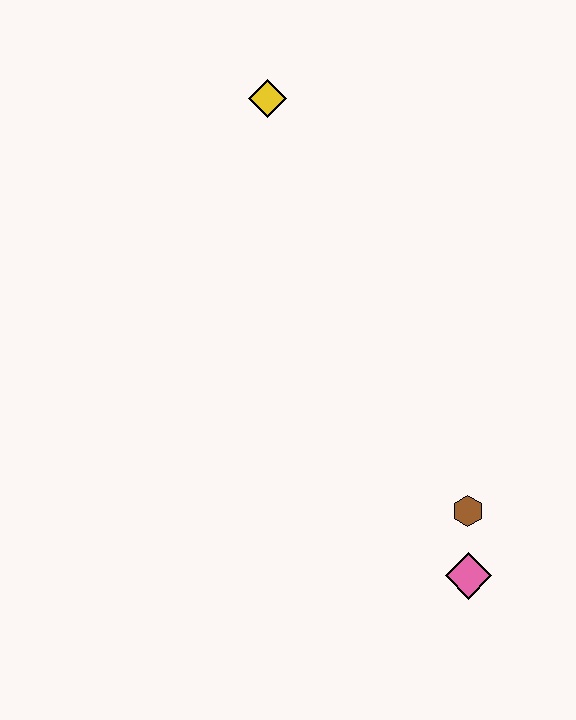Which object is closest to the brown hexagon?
The pink diamond is closest to the brown hexagon.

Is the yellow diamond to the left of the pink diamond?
Yes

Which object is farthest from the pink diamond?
The yellow diamond is farthest from the pink diamond.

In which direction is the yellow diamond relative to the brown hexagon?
The yellow diamond is above the brown hexagon.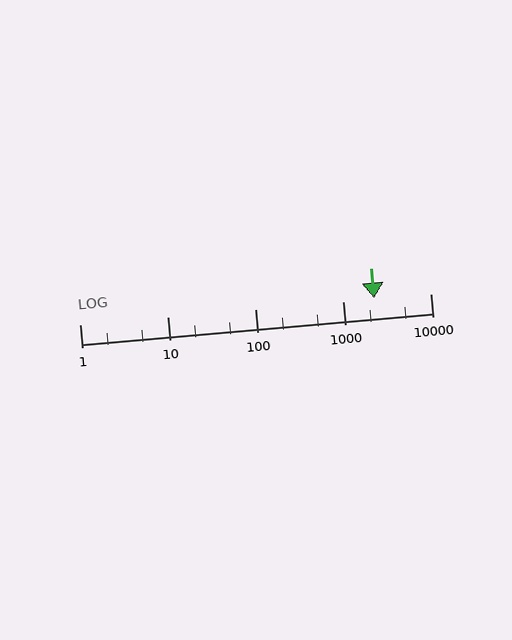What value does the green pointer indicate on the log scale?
The pointer indicates approximately 2300.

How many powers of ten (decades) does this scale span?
The scale spans 4 decades, from 1 to 10000.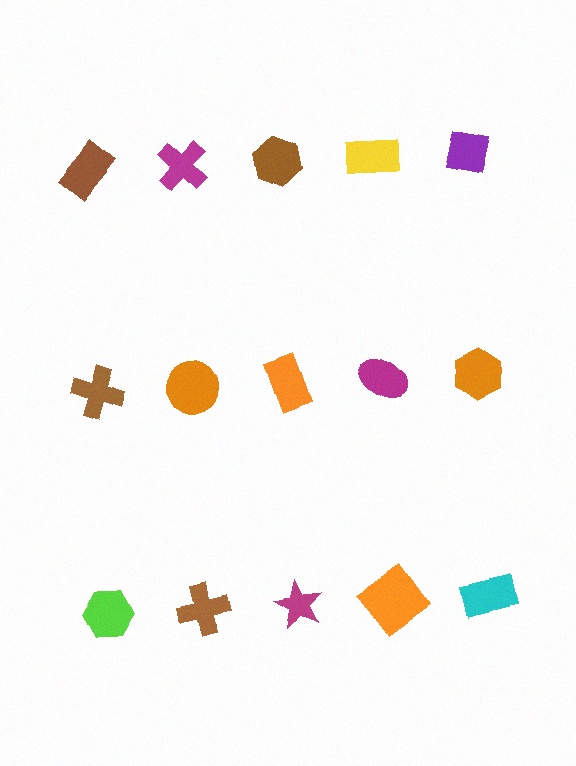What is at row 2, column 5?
An orange hexagon.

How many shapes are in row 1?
5 shapes.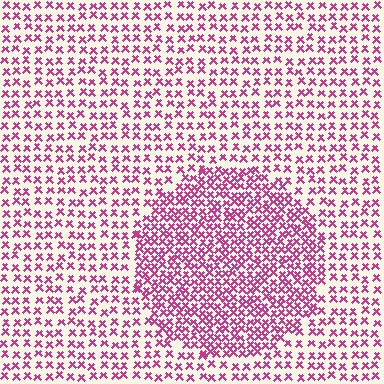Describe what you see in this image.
The image contains small magenta elements arranged at two different densities. A circle-shaped region is visible where the elements are more densely packed than the surrounding area.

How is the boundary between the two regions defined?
The boundary is defined by a change in element density (approximately 1.9x ratio). All elements are the same color, size, and shape.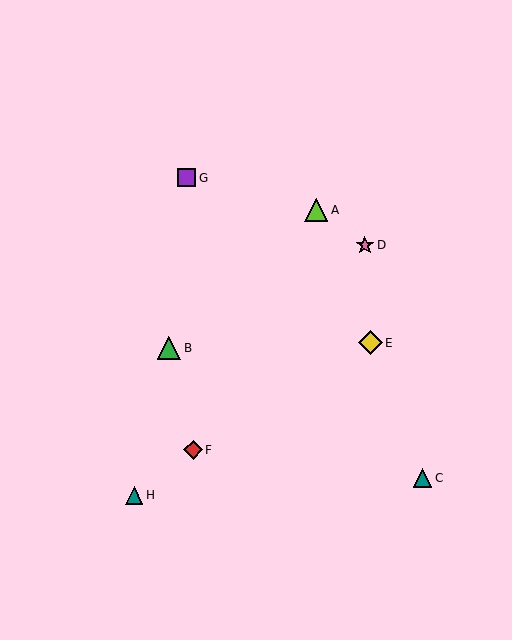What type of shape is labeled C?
Shape C is a teal triangle.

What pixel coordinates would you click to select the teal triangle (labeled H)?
Click at (134, 495) to select the teal triangle H.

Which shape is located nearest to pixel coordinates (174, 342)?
The green triangle (labeled B) at (169, 348) is nearest to that location.